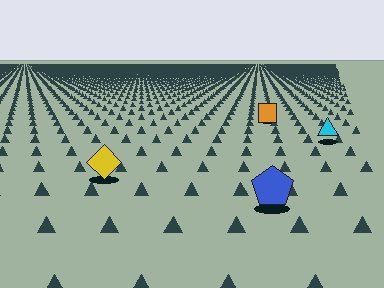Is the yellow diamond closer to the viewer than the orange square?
Yes. The yellow diamond is closer — you can tell from the texture gradient: the ground texture is coarser near it.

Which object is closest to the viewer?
The blue pentagon is closest. The texture marks near it are larger and more spread out.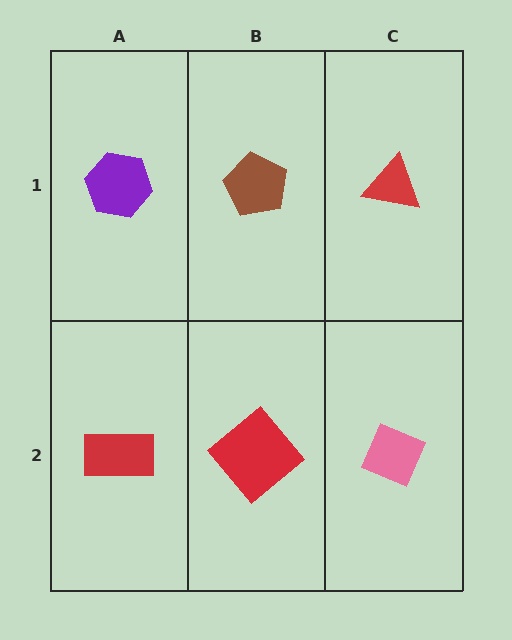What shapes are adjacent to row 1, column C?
A pink diamond (row 2, column C), a brown pentagon (row 1, column B).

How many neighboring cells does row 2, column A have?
2.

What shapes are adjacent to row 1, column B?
A red diamond (row 2, column B), a purple hexagon (row 1, column A), a red triangle (row 1, column C).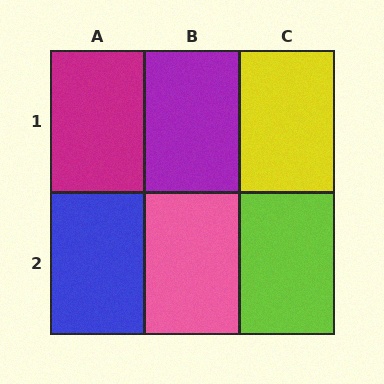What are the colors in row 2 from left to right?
Blue, pink, lime.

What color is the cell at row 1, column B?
Purple.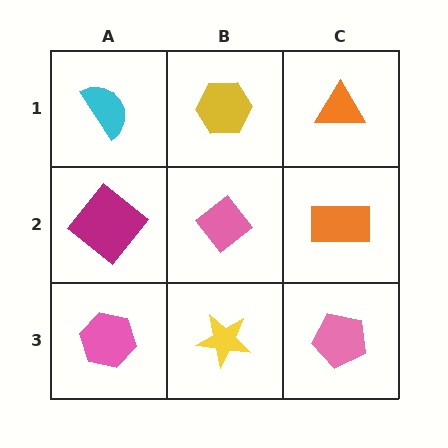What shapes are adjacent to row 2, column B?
A yellow hexagon (row 1, column B), a yellow star (row 3, column B), a magenta diamond (row 2, column A), an orange rectangle (row 2, column C).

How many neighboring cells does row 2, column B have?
4.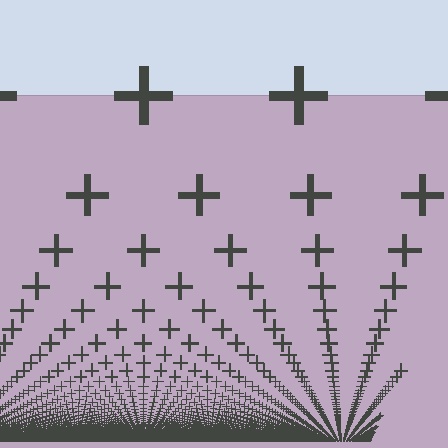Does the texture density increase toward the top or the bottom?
Density increases toward the bottom.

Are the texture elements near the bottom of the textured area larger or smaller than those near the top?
Smaller. The gradient is inverted — elements near the bottom are smaller and denser.